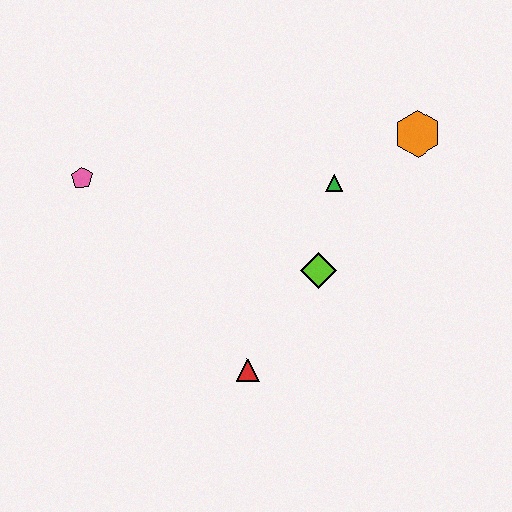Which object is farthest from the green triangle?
The pink pentagon is farthest from the green triangle.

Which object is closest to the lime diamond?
The green triangle is closest to the lime diamond.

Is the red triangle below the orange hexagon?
Yes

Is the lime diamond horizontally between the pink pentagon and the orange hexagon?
Yes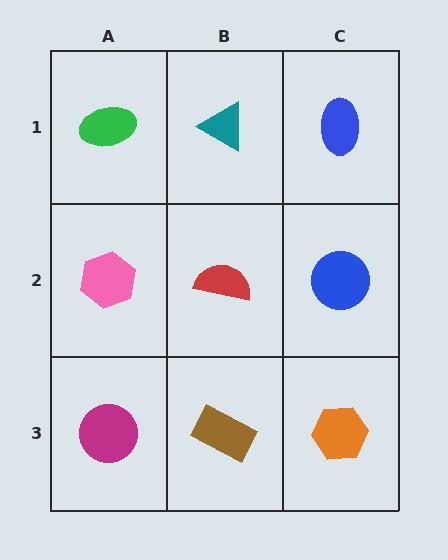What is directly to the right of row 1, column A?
A teal triangle.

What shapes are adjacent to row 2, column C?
A blue ellipse (row 1, column C), an orange hexagon (row 3, column C), a red semicircle (row 2, column B).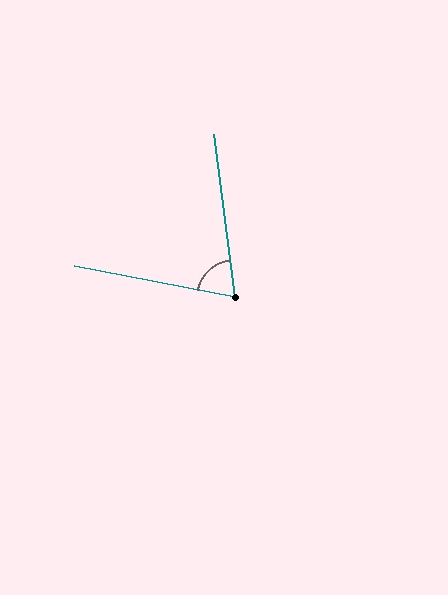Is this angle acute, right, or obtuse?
It is acute.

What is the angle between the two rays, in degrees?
Approximately 72 degrees.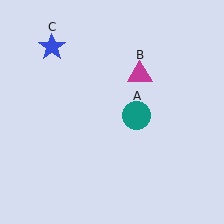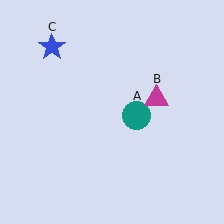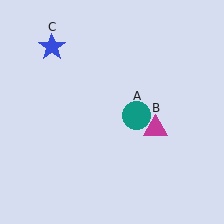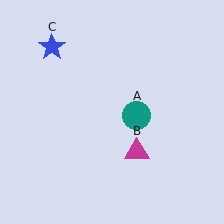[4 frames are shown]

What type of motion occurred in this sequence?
The magenta triangle (object B) rotated clockwise around the center of the scene.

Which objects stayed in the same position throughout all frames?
Teal circle (object A) and blue star (object C) remained stationary.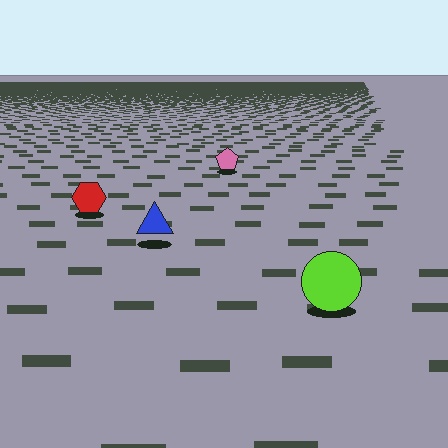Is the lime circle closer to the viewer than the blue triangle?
Yes. The lime circle is closer — you can tell from the texture gradient: the ground texture is coarser near it.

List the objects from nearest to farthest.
From nearest to farthest: the lime circle, the blue triangle, the red hexagon, the pink pentagon.